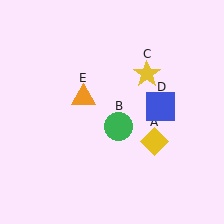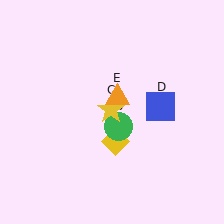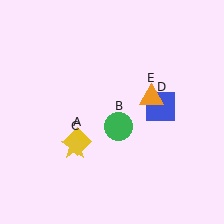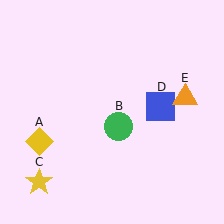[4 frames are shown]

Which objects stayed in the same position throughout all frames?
Green circle (object B) and blue square (object D) remained stationary.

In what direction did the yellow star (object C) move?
The yellow star (object C) moved down and to the left.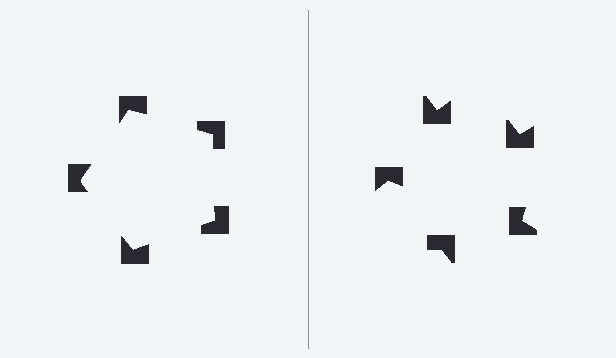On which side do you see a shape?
An illusory pentagon appears on the left side. On the right side the wedge cuts are rotated, so no coherent shape forms.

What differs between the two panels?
The notched squares are positioned identically on both sides; only the wedge orientations differ. On the left they align to a pentagon; on the right they are misaligned.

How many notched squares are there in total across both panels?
10 — 5 on each side.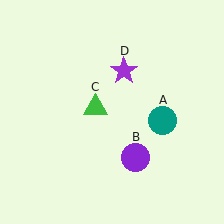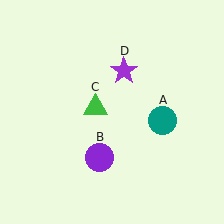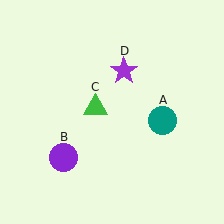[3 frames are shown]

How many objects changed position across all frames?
1 object changed position: purple circle (object B).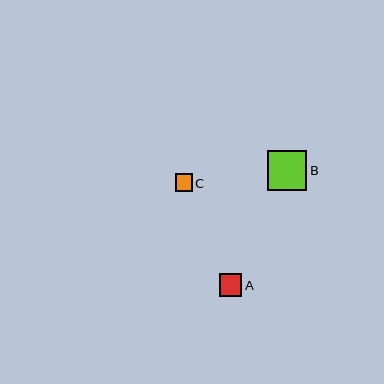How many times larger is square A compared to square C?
Square A is approximately 1.3 times the size of square C.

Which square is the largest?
Square B is the largest with a size of approximately 40 pixels.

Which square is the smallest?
Square C is the smallest with a size of approximately 17 pixels.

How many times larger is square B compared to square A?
Square B is approximately 1.7 times the size of square A.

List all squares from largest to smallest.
From largest to smallest: B, A, C.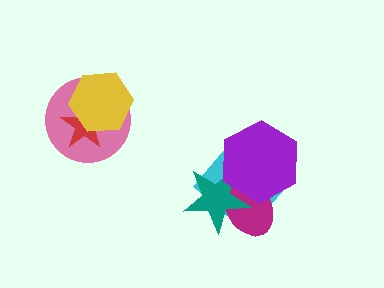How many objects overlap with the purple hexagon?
3 objects overlap with the purple hexagon.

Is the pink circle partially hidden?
Yes, it is partially covered by another shape.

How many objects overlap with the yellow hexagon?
2 objects overlap with the yellow hexagon.